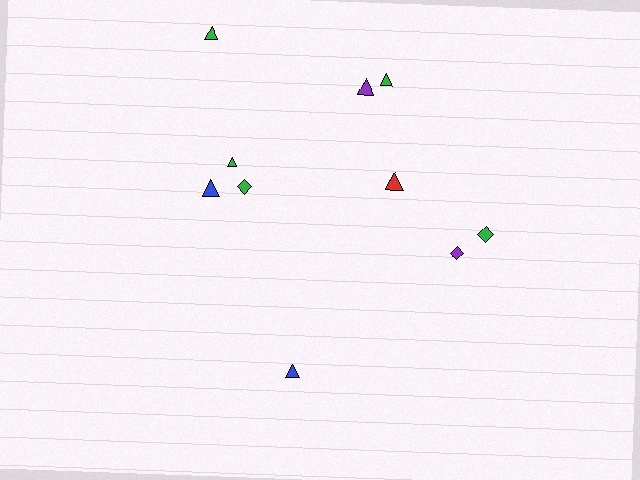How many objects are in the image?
There are 10 objects.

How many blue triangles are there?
There are 2 blue triangles.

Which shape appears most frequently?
Triangle, with 7 objects.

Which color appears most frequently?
Green, with 5 objects.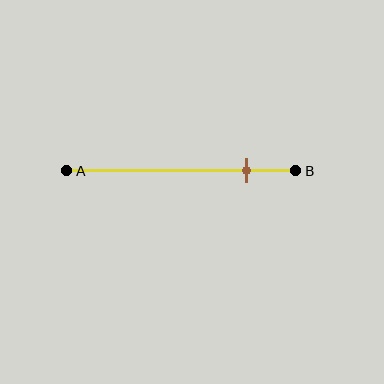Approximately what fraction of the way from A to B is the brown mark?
The brown mark is approximately 80% of the way from A to B.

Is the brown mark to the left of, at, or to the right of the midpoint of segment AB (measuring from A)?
The brown mark is to the right of the midpoint of segment AB.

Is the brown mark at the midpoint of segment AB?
No, the mark is at about 80% from A, not at the 50% midpoint.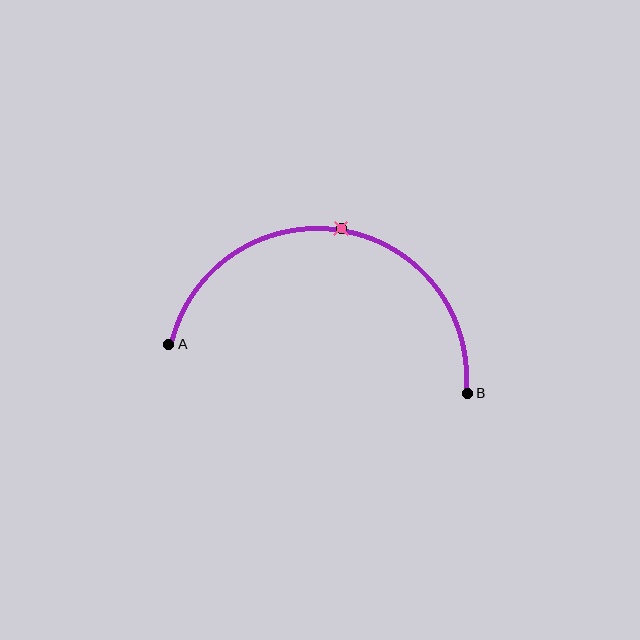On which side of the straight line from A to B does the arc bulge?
The arc bulges above the straight line connecting A and B.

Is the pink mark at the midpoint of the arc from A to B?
Yes. The pink mark lies on the arc at equal arc-length from both A and B — it is the arc midpoint.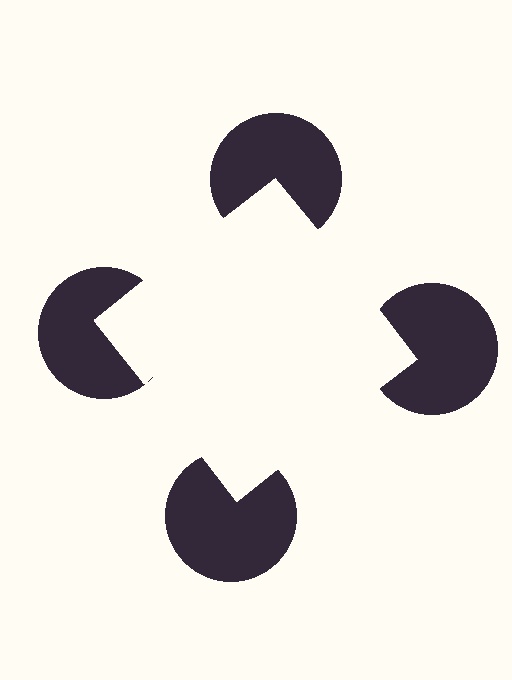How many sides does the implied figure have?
4 sides.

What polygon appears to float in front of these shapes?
An illusory square — its edges are inferred from the aligned wedge cuts in the pac-man discs, not physically drawn.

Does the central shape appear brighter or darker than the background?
It typically appears slightly brighter than the background, even though no actual brightness change is drawn.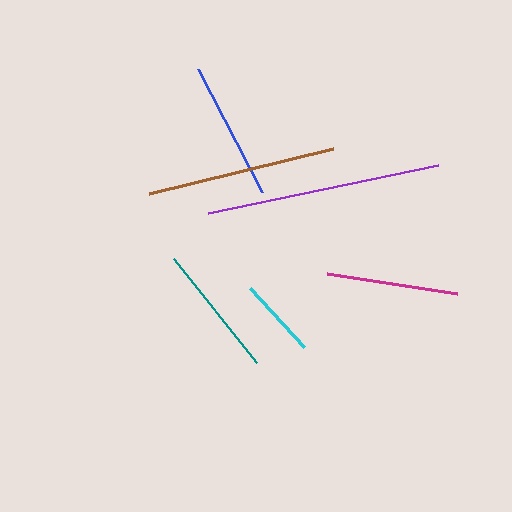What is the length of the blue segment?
The blue segment is approximately 139 pixels long.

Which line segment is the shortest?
The cyan line is the shortest at approximately 79 pixels.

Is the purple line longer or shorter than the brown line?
The purple line is longer than the brown line.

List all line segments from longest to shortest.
From longest to shortest: purple, brown, blue, teal, magenta, cyan.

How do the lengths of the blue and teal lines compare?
The blue and teal lines are approximately the same length.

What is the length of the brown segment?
The brown segment is approximately 190 pixels long.